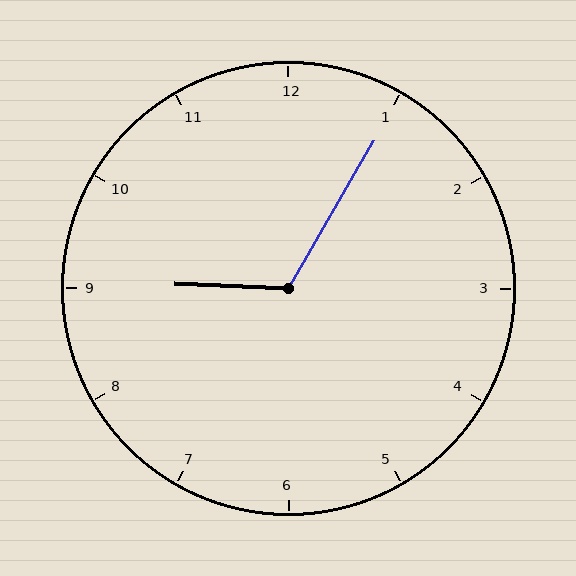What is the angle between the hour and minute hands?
Approximately 118 degrees.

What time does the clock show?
9:05.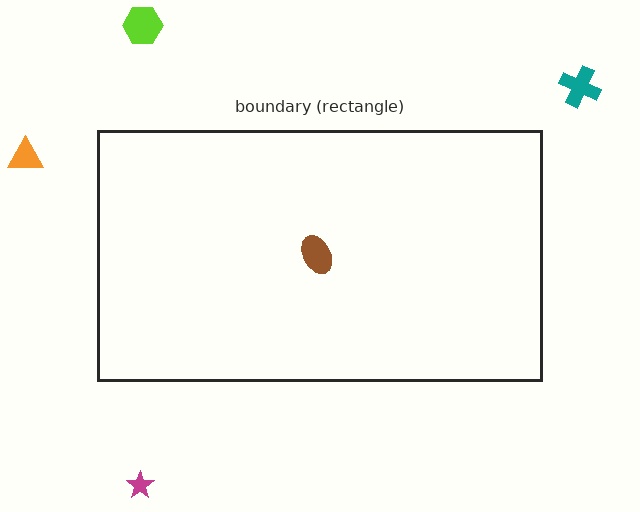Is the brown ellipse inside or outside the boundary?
Inside.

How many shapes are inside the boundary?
1 inside, 4 outside.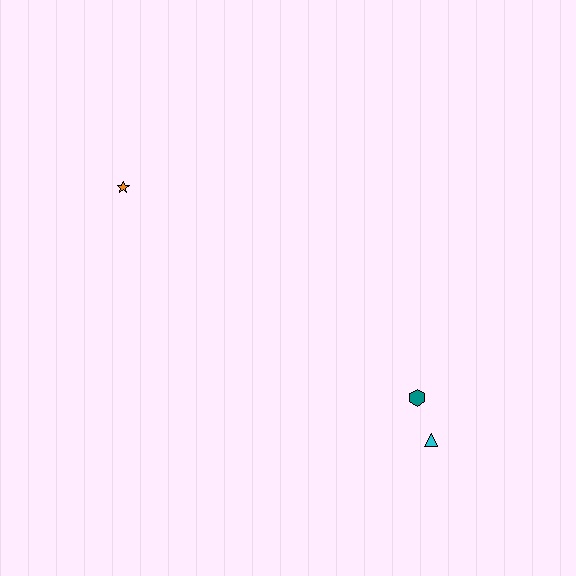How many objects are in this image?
There are 3 objects.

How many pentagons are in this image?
There are no pentagons.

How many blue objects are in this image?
There are no blue objects.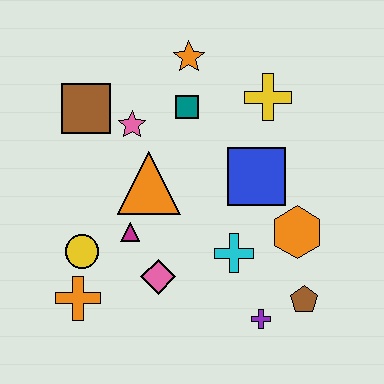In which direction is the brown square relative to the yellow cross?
The brown square is to the left of the yellow cross.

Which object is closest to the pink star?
The brown square is closest to the pink star.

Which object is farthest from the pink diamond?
The orange star is farthest from the pink diamond.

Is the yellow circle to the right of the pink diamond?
No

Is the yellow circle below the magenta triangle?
Yes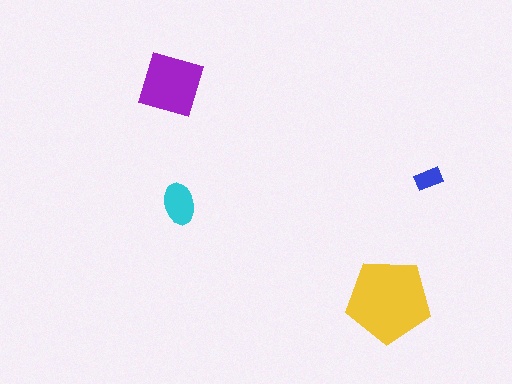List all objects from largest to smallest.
The yellow pentagon, the purple diamond, the cyan ellipse, the blue rectangle.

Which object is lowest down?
The yellow pentagon is bottommost.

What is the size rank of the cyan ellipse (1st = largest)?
3rd.